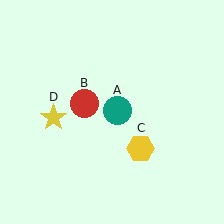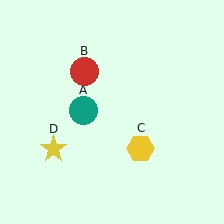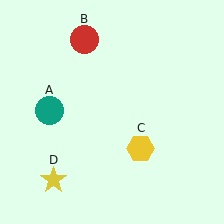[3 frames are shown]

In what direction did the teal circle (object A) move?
The teal circle (object A) moved left.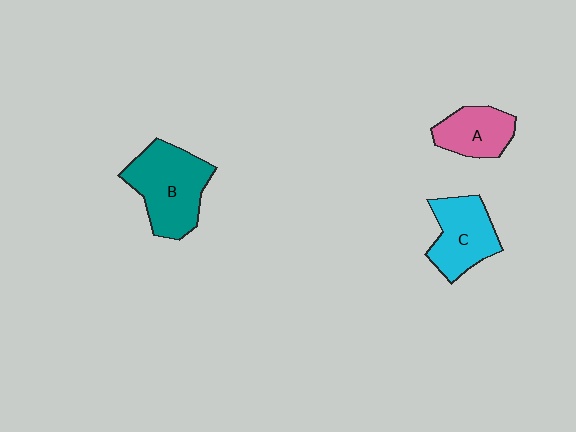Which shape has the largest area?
Shape B (teal).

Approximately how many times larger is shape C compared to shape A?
Approximately 1.3 times.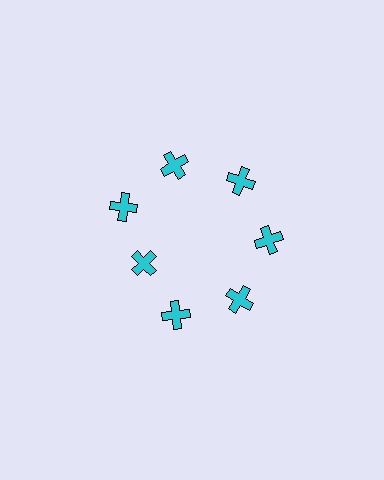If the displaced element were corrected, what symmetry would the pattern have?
It would have 7-fold rotational symmetry — the pattern would map onto itself every 51 degrees.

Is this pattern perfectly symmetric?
No. The 7 cyan crosses are arranged in a ring, but one element near the 8 o'clock position is pulled inward toward the center, breaking the 7-fold rotational symmetry.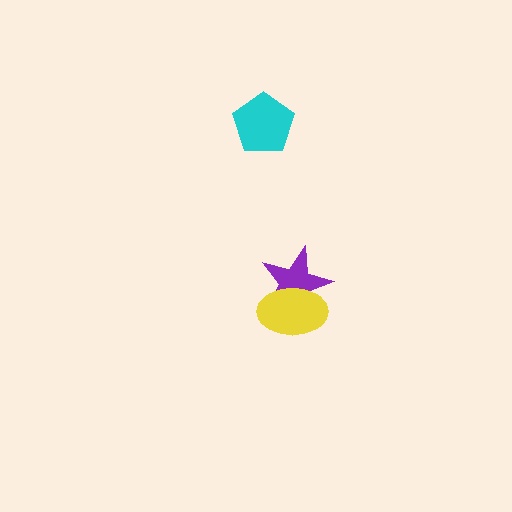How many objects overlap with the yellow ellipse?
1 object overlaps with the yellow ellipse.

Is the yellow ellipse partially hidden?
No, no other shape covers it.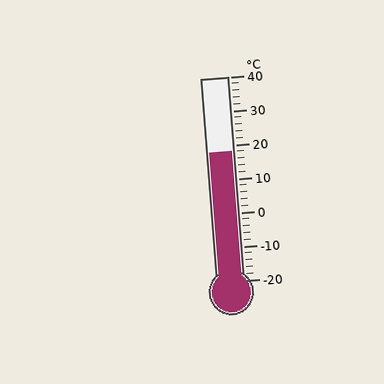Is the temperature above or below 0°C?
The temperature is above 0°C.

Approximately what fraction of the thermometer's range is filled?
The thermometer is filled to approximately 65% of its range.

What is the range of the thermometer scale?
The thermometer scale ranges from -20°C to 40°C.